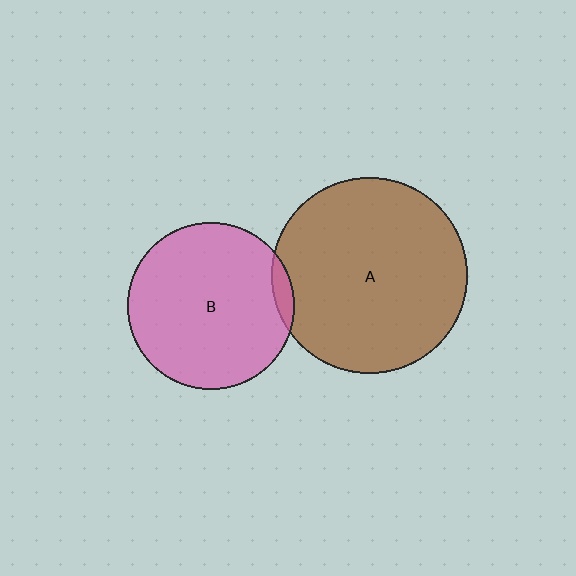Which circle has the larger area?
Circle A (brown).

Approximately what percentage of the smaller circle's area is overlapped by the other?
Approximately 5%.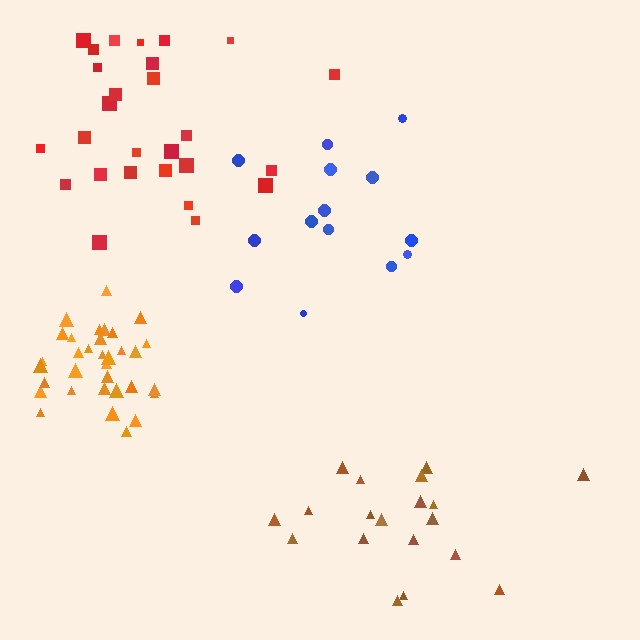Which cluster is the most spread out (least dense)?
Blue.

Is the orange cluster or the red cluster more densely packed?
Orange.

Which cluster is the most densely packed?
Orange.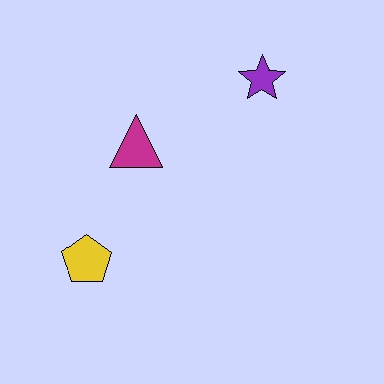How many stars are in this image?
There is 1 star.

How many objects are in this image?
There are 3 objects.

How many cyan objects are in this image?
There are no cyan objects.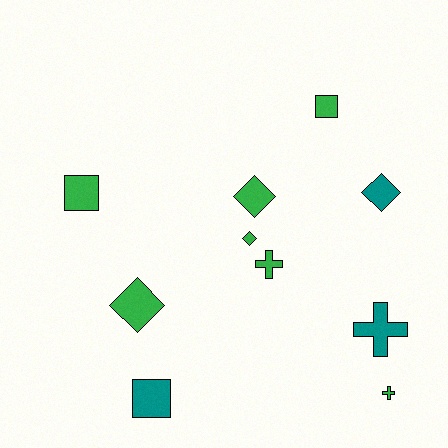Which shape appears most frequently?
Diamond, with 4 objects.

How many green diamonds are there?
There are 3 green diamonds.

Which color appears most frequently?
Green, with 7 objects.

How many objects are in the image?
There are 10 objects.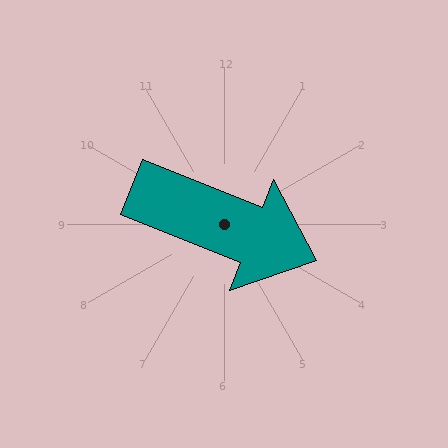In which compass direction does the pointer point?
East.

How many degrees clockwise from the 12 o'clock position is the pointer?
Approximately 112 degrees.